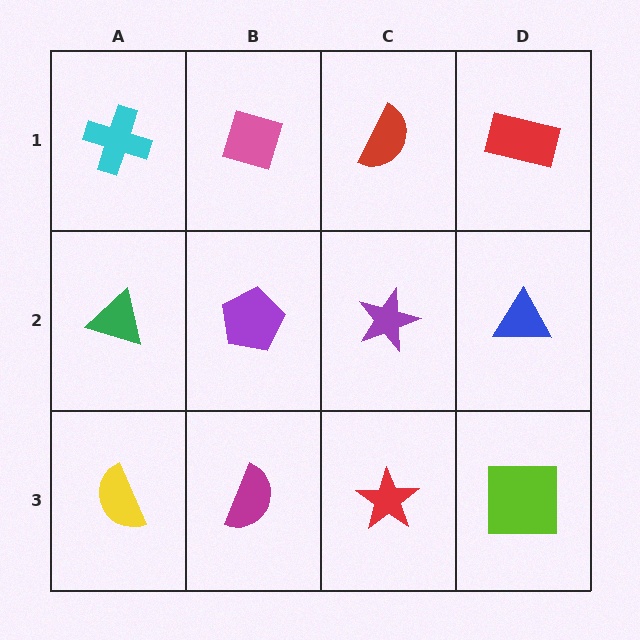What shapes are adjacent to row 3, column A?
A green triangle (row 2, column A), a magenta semicircle (row 3, column B).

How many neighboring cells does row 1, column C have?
3.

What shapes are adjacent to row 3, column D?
A blue triangle (row 2, column D), a red star (row 3, column C).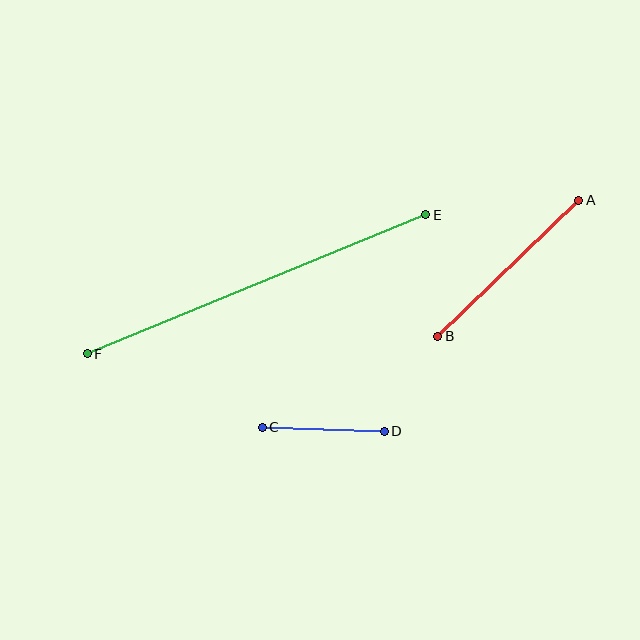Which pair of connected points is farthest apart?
Points E and F are farthest apart.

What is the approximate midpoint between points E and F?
The midpoint is at approximately (257, 284) pixels.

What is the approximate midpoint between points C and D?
The midpoint is at approximately (323, 429) pixels.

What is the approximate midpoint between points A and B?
The midpoint is at approximately (508, 268) pixels.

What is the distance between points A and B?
The distance is approximately 196 pixels.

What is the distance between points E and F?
The distance is approximately 366 pixels.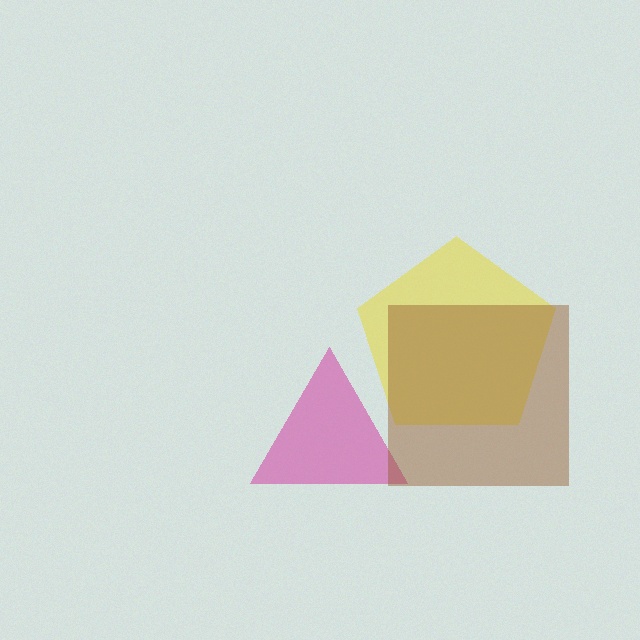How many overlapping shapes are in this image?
There are 3 overlapping shapes in the image.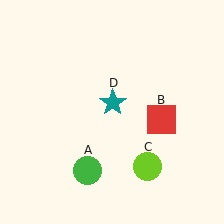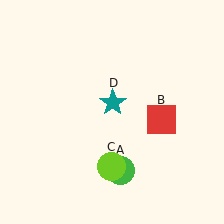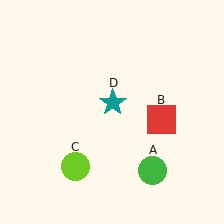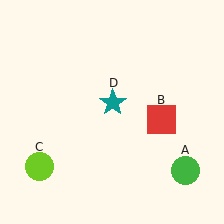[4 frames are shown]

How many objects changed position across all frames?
2 objects changed position: green circle (object A), lime circle (object C).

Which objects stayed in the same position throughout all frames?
Red square (object B) and teal star (object D) remained stationary.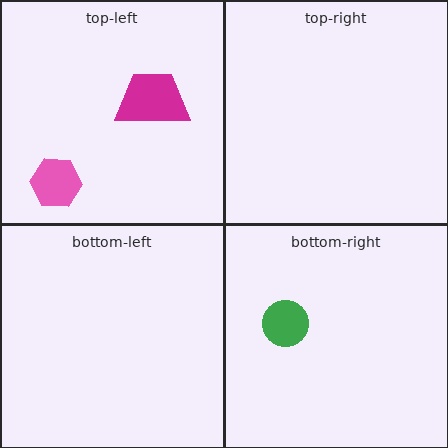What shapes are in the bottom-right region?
The green circle.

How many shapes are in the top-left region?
2.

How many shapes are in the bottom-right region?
1.